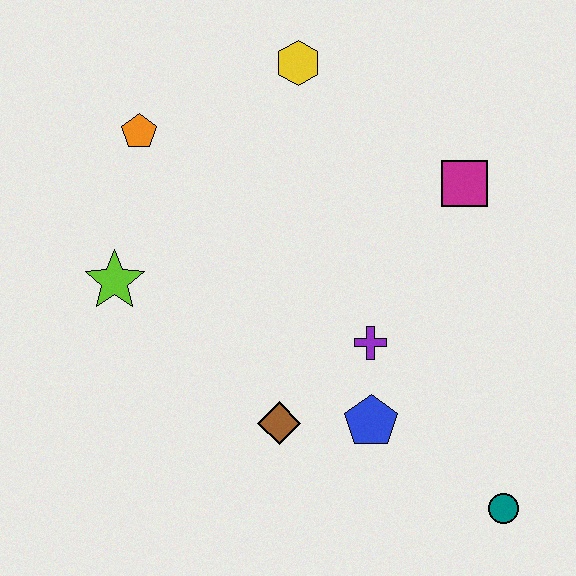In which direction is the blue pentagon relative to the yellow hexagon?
The blue pentagon is below the yellow hexagon.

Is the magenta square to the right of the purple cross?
Yes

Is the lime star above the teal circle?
Yes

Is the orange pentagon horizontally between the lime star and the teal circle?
Yes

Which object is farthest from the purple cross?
The orange pentagon is farthest from the purple cross.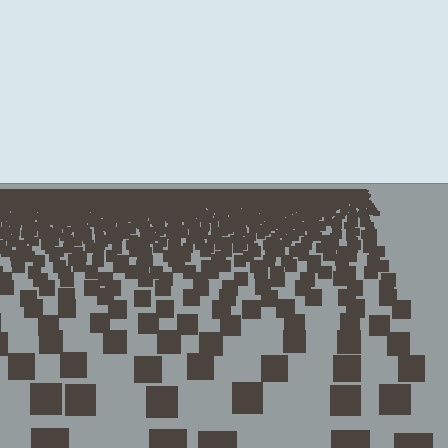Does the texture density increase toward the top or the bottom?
Density increases toward the top.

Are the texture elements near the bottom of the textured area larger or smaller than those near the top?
Larger. Near the bottom, elements are closer to the viewer and appear at a bigger on-screen size.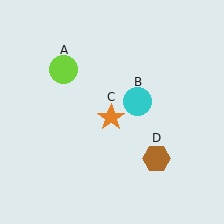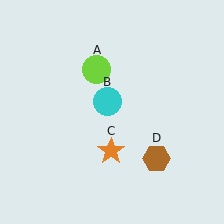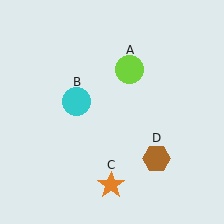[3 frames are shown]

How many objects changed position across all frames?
3 objects changed position: lime circle (object A), cyan circle (object B), orange star (object C).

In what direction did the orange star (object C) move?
The orange star (object C) moved down.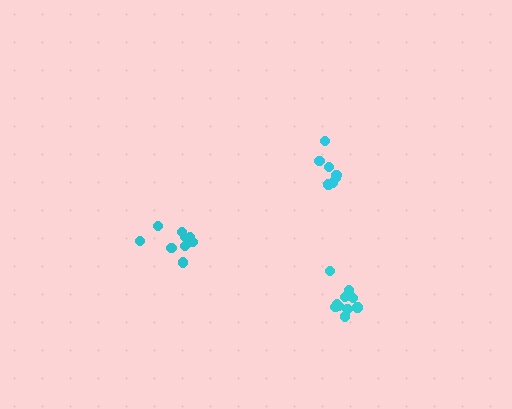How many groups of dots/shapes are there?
There are 3 groups.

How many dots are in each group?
Group 1: 11 dots, Group 2: 7 dots, Group 3: 11 dots (29 total).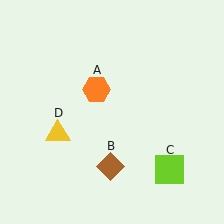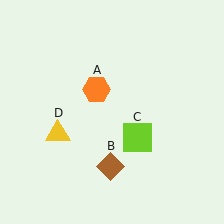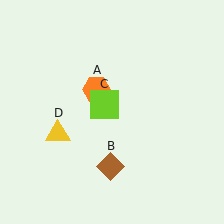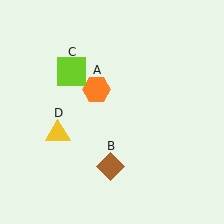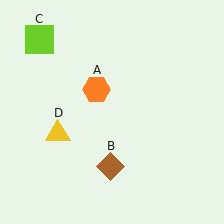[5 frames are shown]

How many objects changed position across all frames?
1 object changed position: lime square (object C).